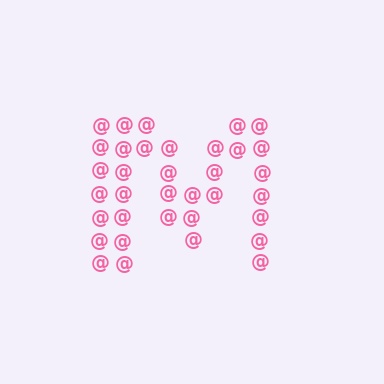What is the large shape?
The large shape is the letter M.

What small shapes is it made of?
It is made of small at signs.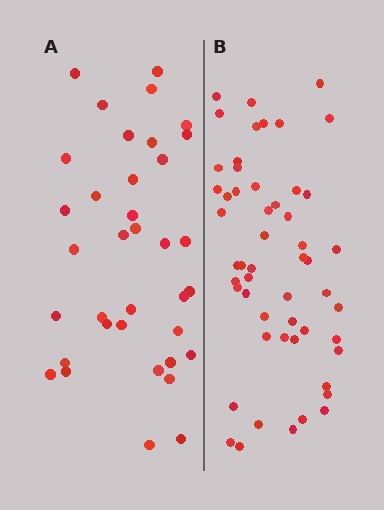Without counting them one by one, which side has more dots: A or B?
Region B (the right region) has more dots.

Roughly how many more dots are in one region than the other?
Region B has approximately 15 more dots than region A.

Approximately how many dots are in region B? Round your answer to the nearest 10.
About 50 dots. (The exact count is 53, which rounds to 50.)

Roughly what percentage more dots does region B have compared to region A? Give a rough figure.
About 45% more.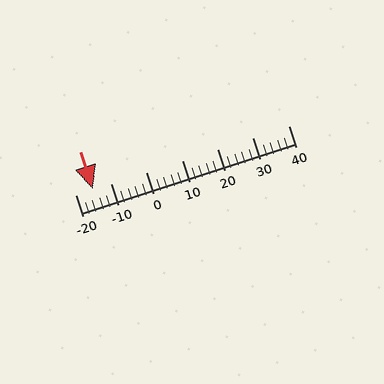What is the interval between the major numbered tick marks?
The major tick marks are spaced 10 units apart.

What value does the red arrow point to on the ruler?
The red arrow points to approximately -15.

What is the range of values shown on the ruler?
The ruler shows values from -20 to 40.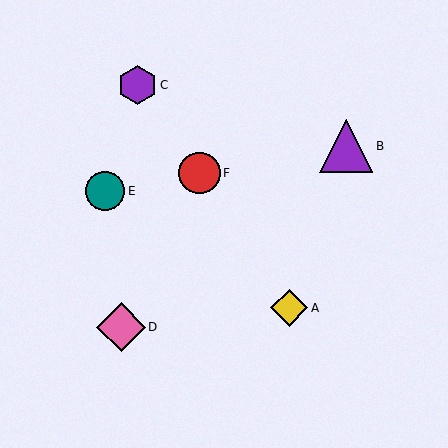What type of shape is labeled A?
Shape A is a yellow diamond.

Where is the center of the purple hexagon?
The center of the purple hexagon is at (138, 85).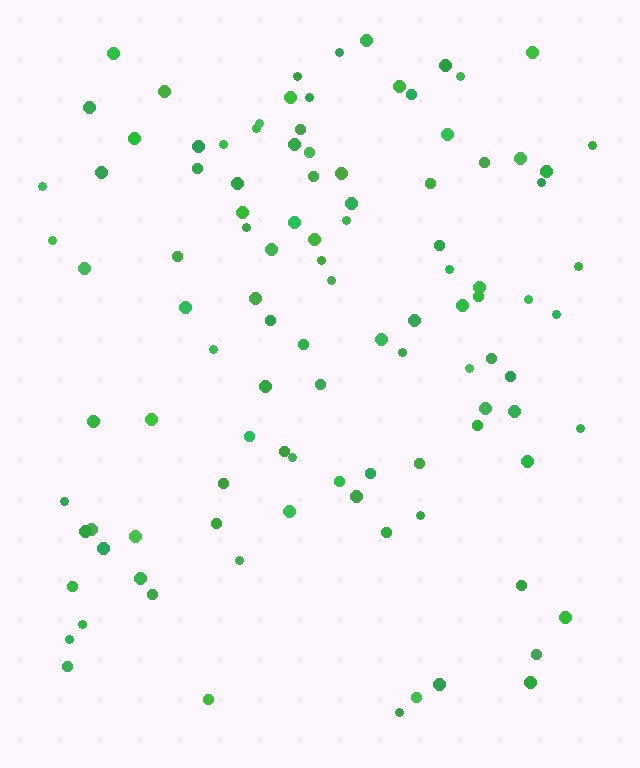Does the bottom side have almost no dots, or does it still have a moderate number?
Still a moderate number, just noticeably fewer than the top.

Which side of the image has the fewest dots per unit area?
The bottom.